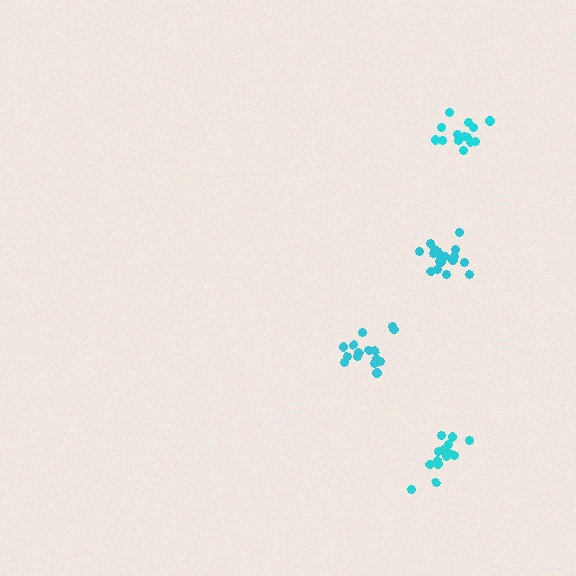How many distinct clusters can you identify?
There are 4 distinct clusters.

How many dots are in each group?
Group 1: 16 dots, Group 2: 14 dots, Group 3: 14 dots, Group 4: 19 dots (63 total).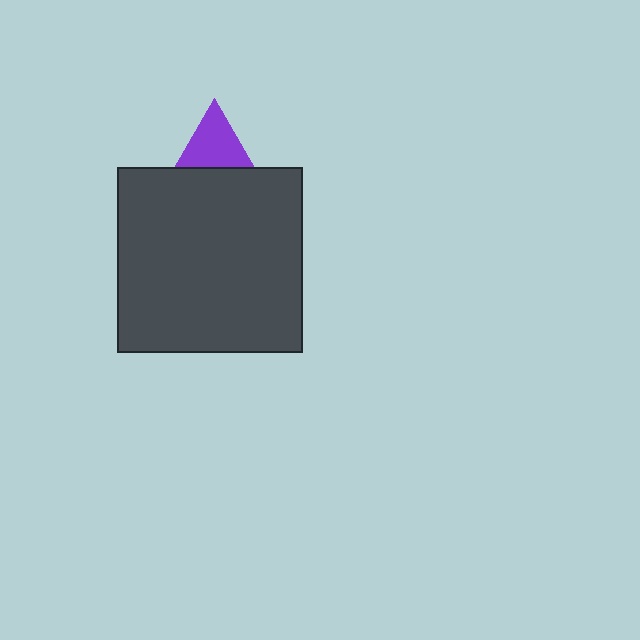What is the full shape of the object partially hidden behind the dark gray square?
The partially hidden object is a purple triangle.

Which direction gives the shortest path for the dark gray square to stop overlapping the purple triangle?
Moving down gives the shortest separation.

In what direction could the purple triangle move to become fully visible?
The purple triangle could move up. That would shift it out from behind the dark gray square entirely.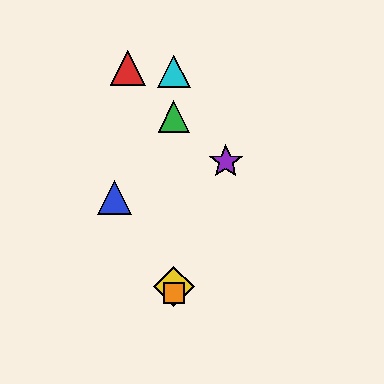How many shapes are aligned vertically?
4 shapes (the green triangle, the yellow diamond, the orange square, the cyan triangle) are aligned vertically.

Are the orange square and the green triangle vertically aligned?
Yes, both are at x≈174.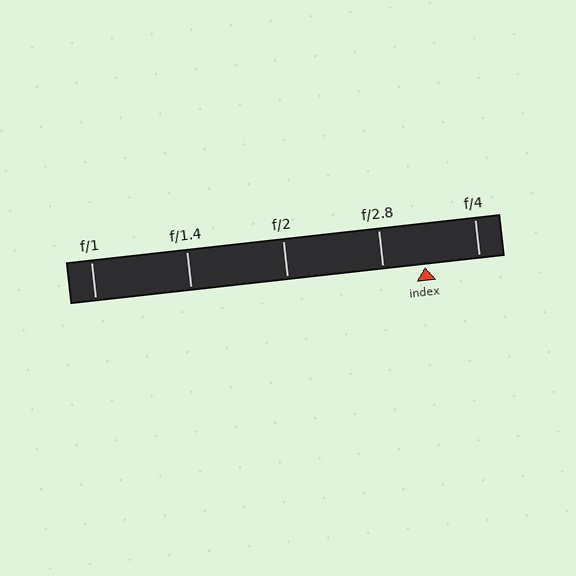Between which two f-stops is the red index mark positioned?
The index mark is between f/2.8 and f/4.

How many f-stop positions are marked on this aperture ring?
There are 5 f-stop positions marked.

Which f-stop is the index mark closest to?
The index mark is closest to f/2.8.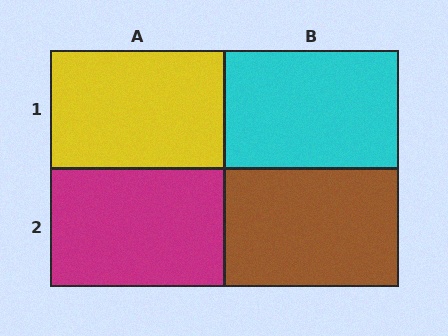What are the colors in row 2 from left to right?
Magenta, brown.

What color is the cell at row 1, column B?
Cyan.